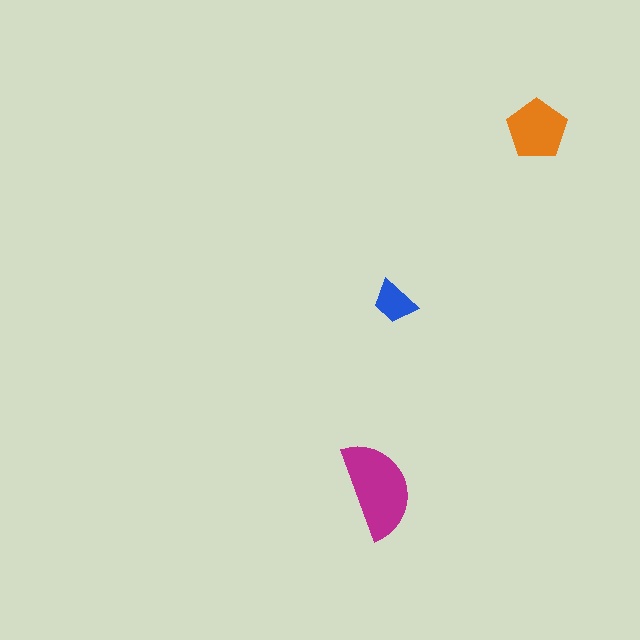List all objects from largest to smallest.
The magenta semicircle, the orange pentagon, the blue trapezoid.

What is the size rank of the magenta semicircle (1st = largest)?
1st.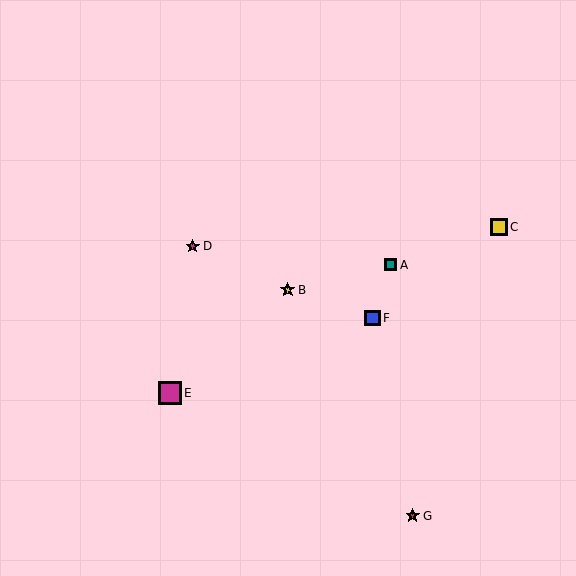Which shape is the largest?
The magenta square (labeled E) is the largest.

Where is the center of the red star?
The center of the red star is at (413, 516).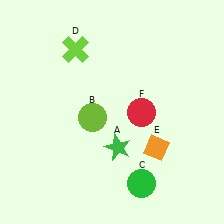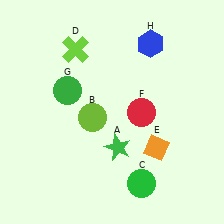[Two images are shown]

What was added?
A green circle (G), a blue hexagon (H) were added in Image 2.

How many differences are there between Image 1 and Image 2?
There are 2 differences between the two images.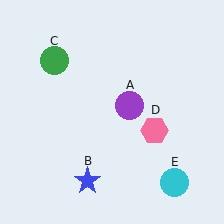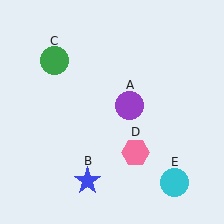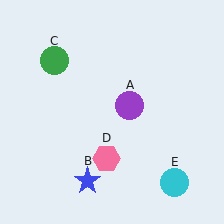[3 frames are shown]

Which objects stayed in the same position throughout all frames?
Purple circle (object A) and blue star (object B) and green circle (object C) and cyan circle (object E) remained stationary.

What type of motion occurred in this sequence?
The pink hexagon (object D) rotated clockwise around the center of the scene.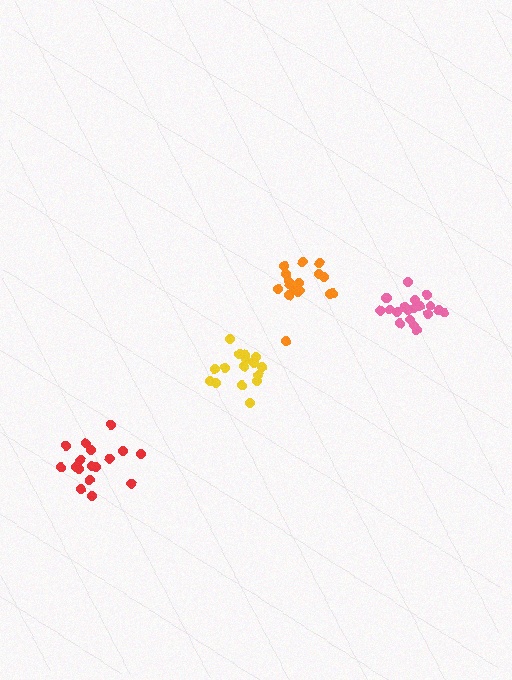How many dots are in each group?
Group 1: 16 dots, Group 2: 20 dots, Group 3: 17 dots, Group 4: 18 dots (71 total).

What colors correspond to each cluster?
The clusters are colored: yellow, pink, red, orange.